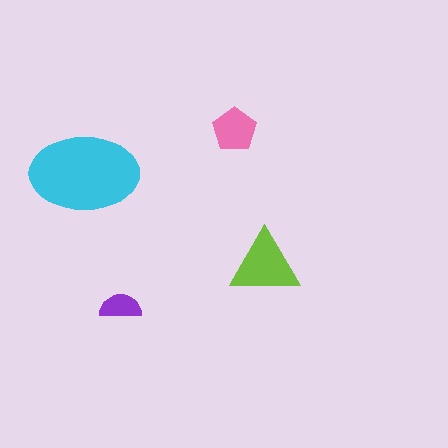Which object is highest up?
The pink pentagon is topmost.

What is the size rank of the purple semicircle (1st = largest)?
4th.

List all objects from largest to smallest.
The cyan ellipse, the lime triangle, the pink pentagon, the purple semicircle.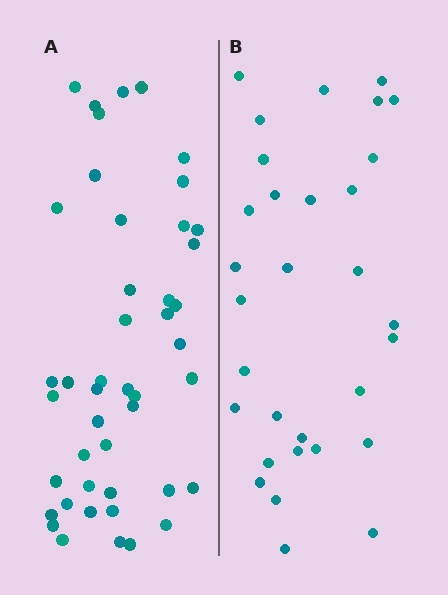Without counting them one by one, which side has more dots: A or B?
Region A (the left region) has more dots.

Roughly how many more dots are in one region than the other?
Region A has approximately 15 more dots than region B.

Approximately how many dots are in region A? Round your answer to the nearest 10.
About 40 dots. (The exact count is 45, which rounds to 40.)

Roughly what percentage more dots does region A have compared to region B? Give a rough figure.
About 45% more.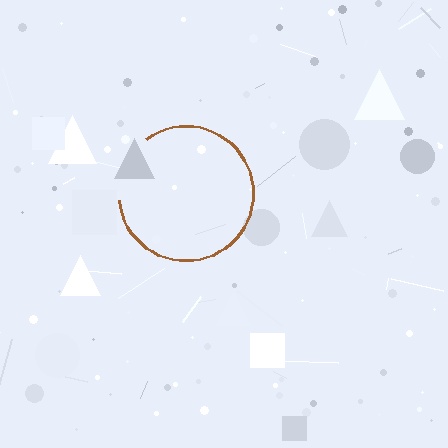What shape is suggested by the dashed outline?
The dashed outline suggests a circle.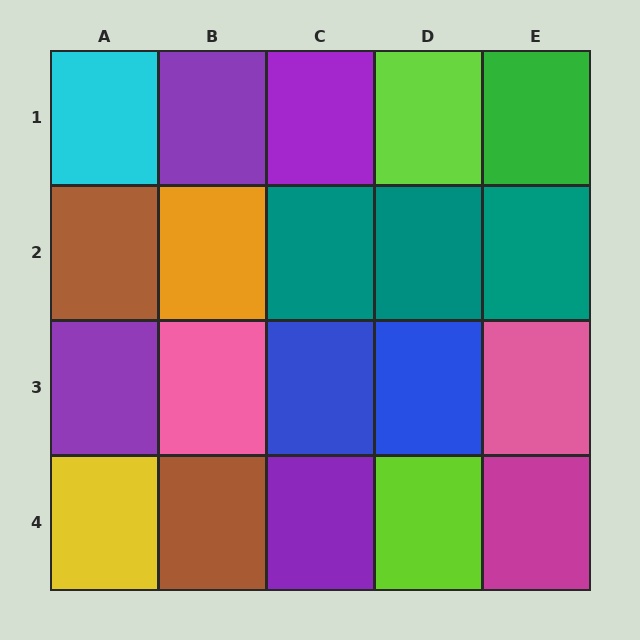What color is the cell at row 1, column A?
Cyan.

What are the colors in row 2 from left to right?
Brown, orange, teal, teal, teal.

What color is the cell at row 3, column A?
Purple.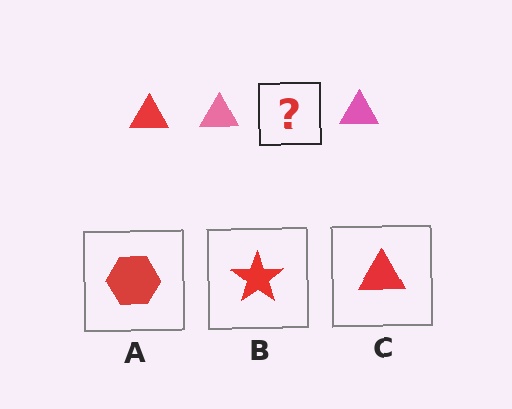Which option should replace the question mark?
Option C.